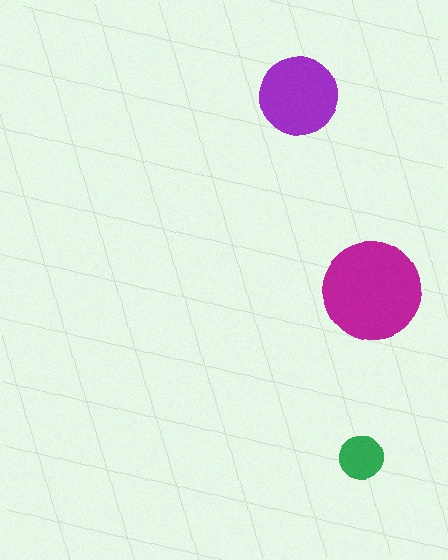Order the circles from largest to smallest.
the magenta one, the purple one, the green one.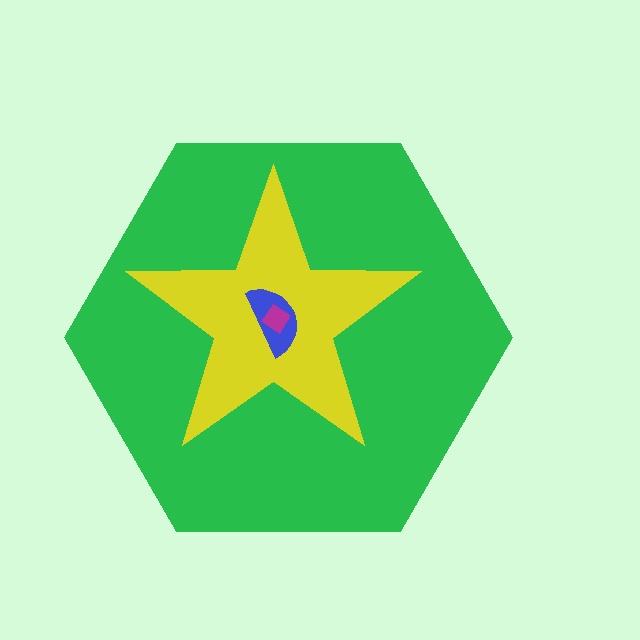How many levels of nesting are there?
4.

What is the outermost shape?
The green hexagon.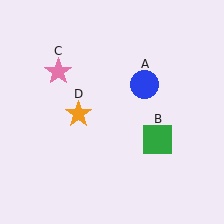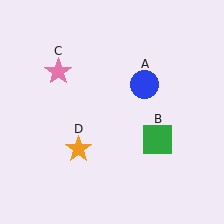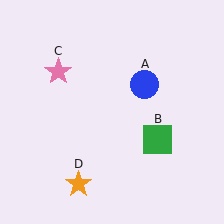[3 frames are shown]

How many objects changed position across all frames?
1 object changed position: orange star (object D).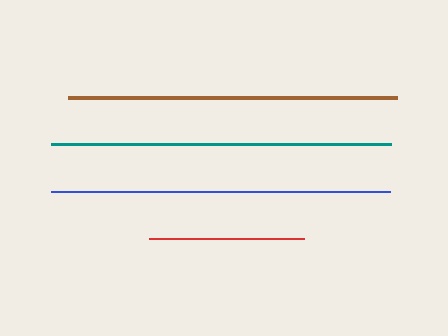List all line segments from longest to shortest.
From longest to shortest: teal, blue, brown, red.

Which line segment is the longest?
The teal line is the longest at approximately 340 pixels.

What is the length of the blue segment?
The blue segment is approximately 339 pixels long.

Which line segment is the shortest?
The red line is the shortest at approximately 155 pixels.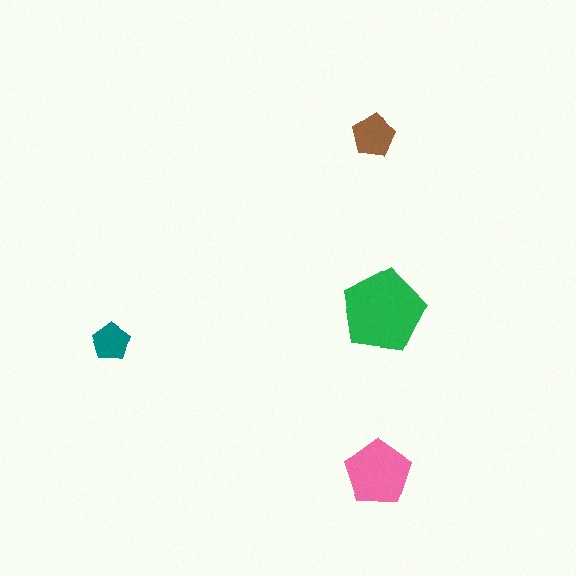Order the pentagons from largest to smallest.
the green one, the pink one, the brown one, the teal one.